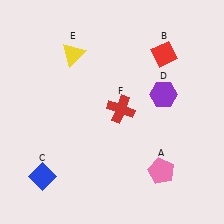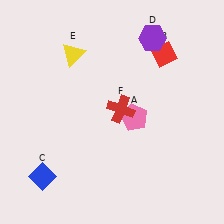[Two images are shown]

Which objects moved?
The objects that moved are: the pink pentagon (A), the purple hexagon (D).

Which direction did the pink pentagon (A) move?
The pink pentagon (A) moved up.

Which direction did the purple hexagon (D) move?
The purple hexagon (D) moved up.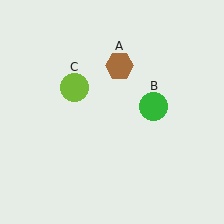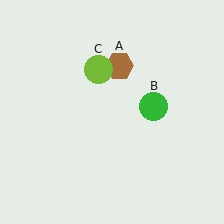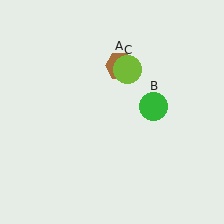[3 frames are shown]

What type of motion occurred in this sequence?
The lime circle (object C) rotated clockwise around the center of the scene.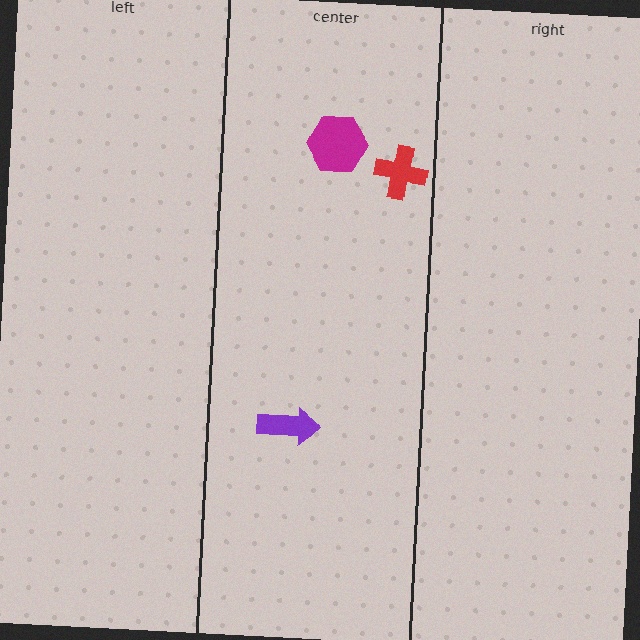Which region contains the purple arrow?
The center region.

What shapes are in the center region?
The red cross, the purple arrow, the magenta hexagon.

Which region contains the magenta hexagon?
The center region.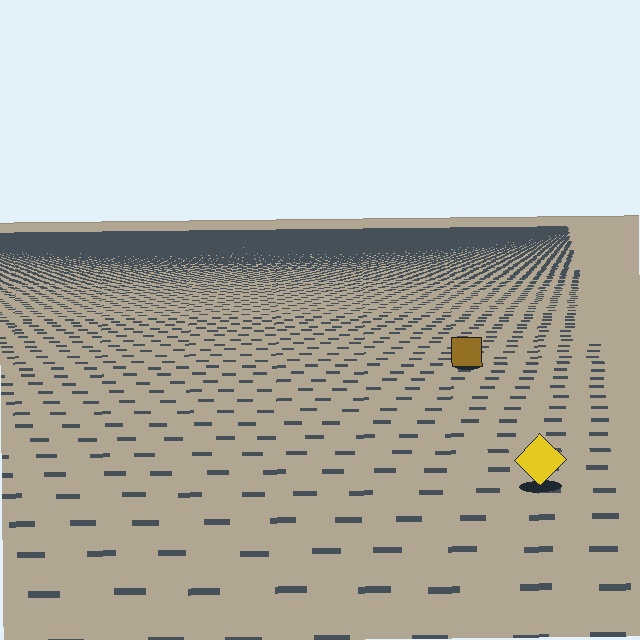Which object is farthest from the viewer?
The brown square is farthest from the viewer. It appears smaller and the ground texture around it is denser.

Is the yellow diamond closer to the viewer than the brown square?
Yes. The yellow diamond is closer — you can tell from the texture gradient: the ground texture is coarser near it.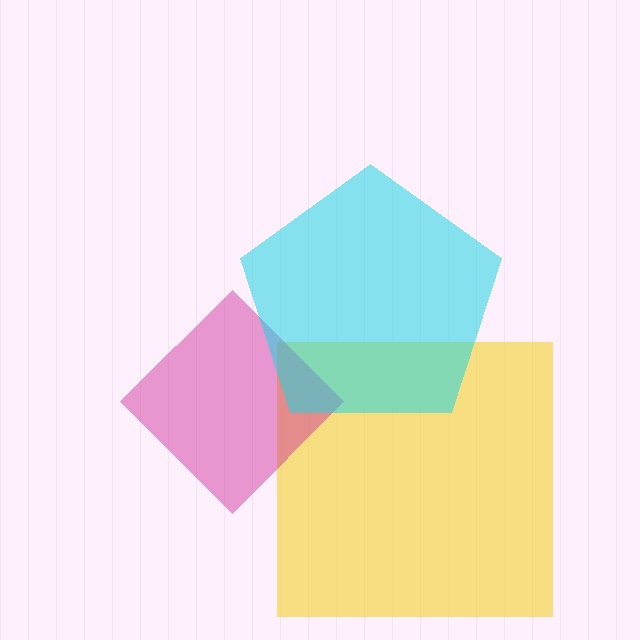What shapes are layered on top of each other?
The layered shapes are: a yellow square, a magenta diamond, a cyan pentagon.